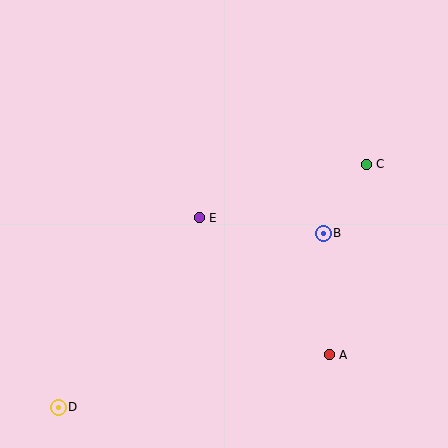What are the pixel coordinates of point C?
Point C is at (366, 164).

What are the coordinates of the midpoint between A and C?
The midpoint between A and C is at (348, 260).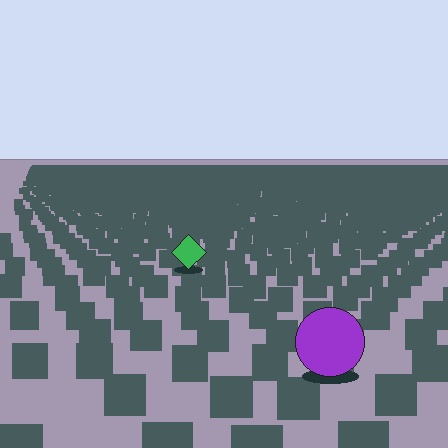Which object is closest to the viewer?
The purple circle is closest. The texture marks near it are larger and more spread out.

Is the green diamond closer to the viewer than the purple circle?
No. The purple circle is closer — you can tell from the texture gradient: the ground texture is coarser near it.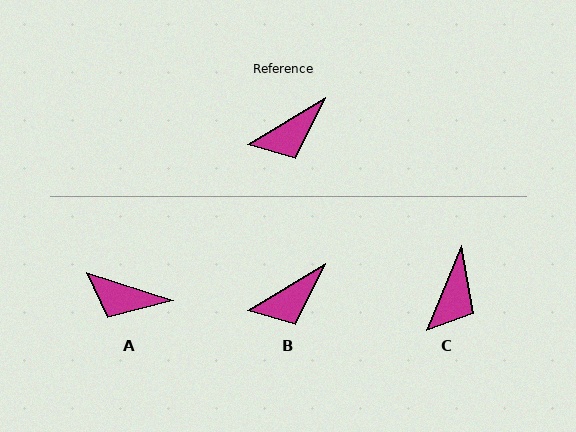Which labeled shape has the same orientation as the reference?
B.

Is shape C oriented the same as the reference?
No, it is off by about 37 degrees.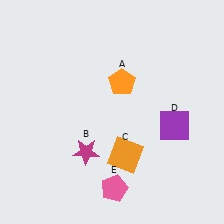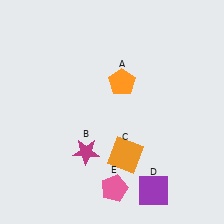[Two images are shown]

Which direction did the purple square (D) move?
The purple square (D) moved down.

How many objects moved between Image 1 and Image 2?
1 object moved between the two images.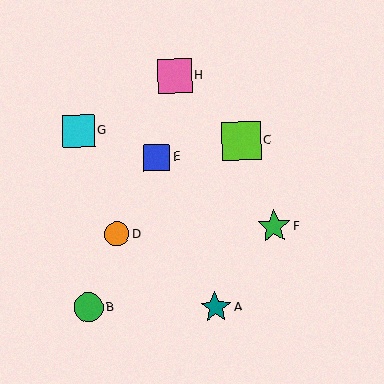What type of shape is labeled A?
Shape A is a teal star.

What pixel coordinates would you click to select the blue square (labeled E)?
Click at (157, 157) to select the blue square E.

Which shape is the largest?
The lime square (labeled C) is the largest.